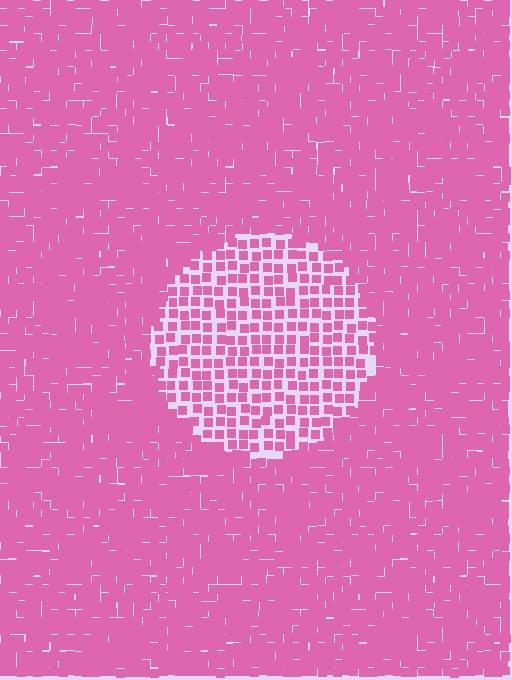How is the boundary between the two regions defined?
The boundary is defined by a change in element density (approximately 2.0x ratio). All elements are the same color, size, and shape.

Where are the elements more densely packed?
The elements are more densely packed outside the circle boundary.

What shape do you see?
I see a circle.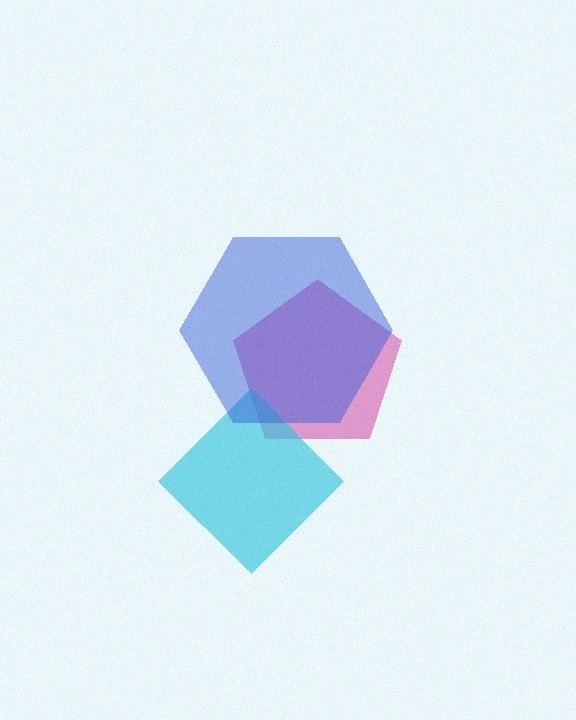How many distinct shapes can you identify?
There are 3 distinct shapes: a magenta pentagon, a cyan diamond, a blue hexagon.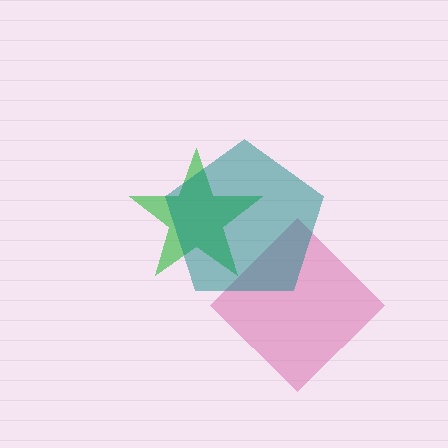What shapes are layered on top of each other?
The layered shapes are: a pink diamond, a green star, a teal pentagon.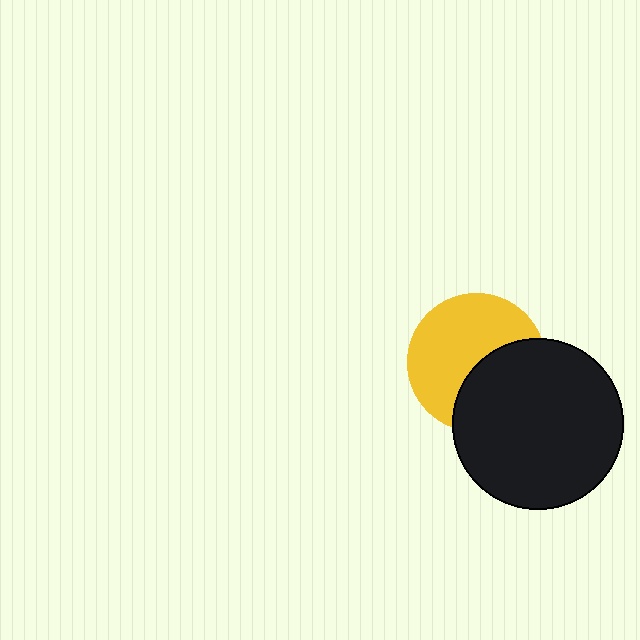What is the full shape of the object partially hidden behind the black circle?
The partially hidden object is a yellow circle.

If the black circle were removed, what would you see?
You would see the complete yellow circle.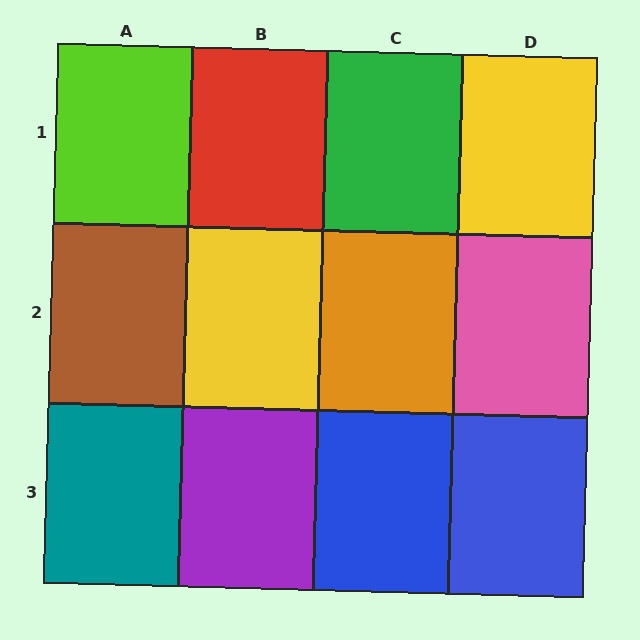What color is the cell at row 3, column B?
Purple.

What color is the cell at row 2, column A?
Brown.